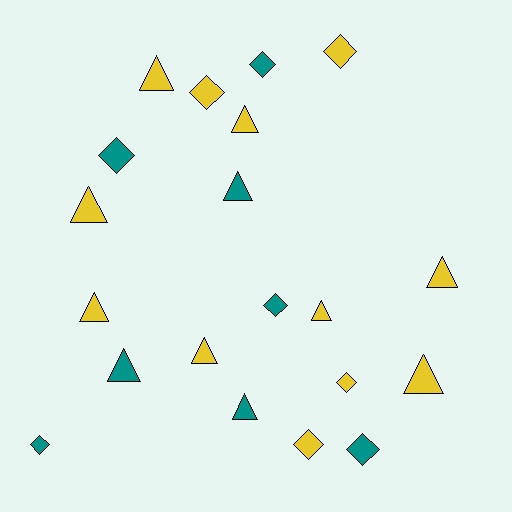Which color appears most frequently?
Yellow, with 12 objects.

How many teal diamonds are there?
There are 5 teal diamonds.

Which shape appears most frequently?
Triangle, with 11 objects.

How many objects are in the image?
There are 20 objects.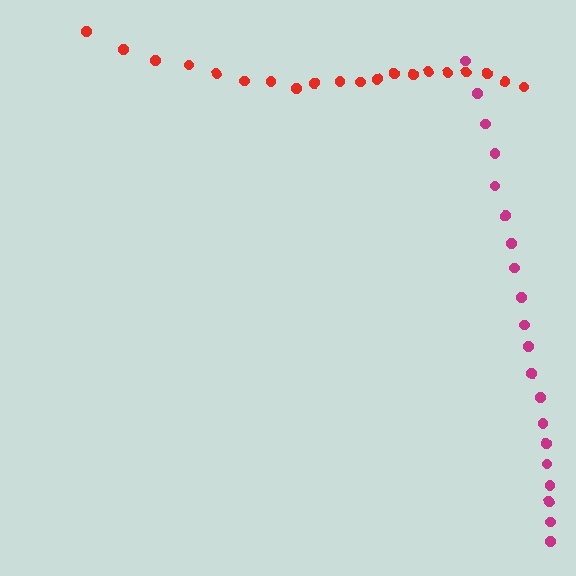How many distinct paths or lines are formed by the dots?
There are 2 distinct paths.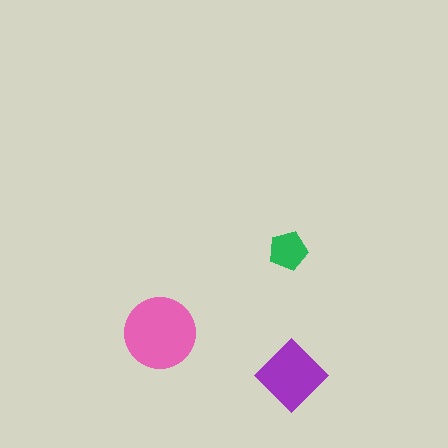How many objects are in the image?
There are 3 objects in the image.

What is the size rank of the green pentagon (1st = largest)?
3rd.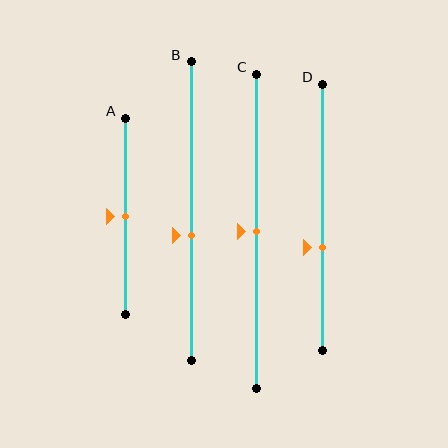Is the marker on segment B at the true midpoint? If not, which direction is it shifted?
No, the marker on segment B is shifted downward by about 8% of the segment length.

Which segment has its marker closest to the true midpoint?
Segment A has its marker closest to the true midpoint.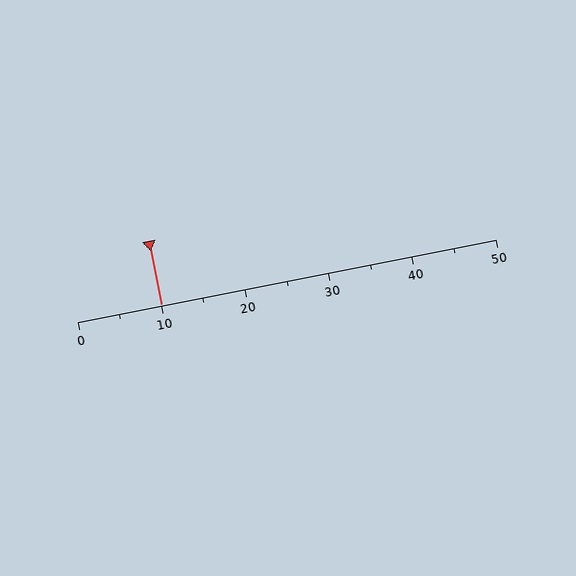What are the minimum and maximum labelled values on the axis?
The axis runs from 0 to 50.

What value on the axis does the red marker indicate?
The marker indicates approximately 10.